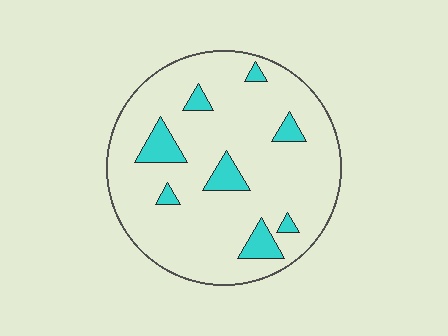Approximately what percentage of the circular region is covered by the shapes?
Approximately 10%.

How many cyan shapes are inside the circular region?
8.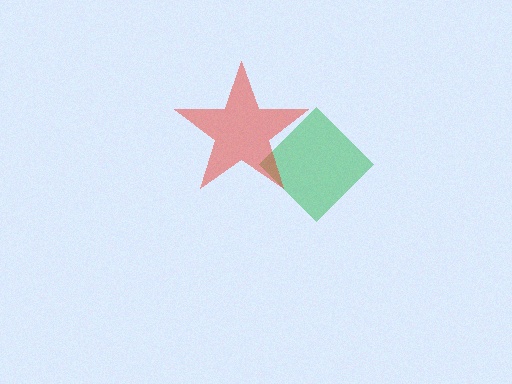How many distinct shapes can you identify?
There are 2 distinct shapes: a green diamond, a red star.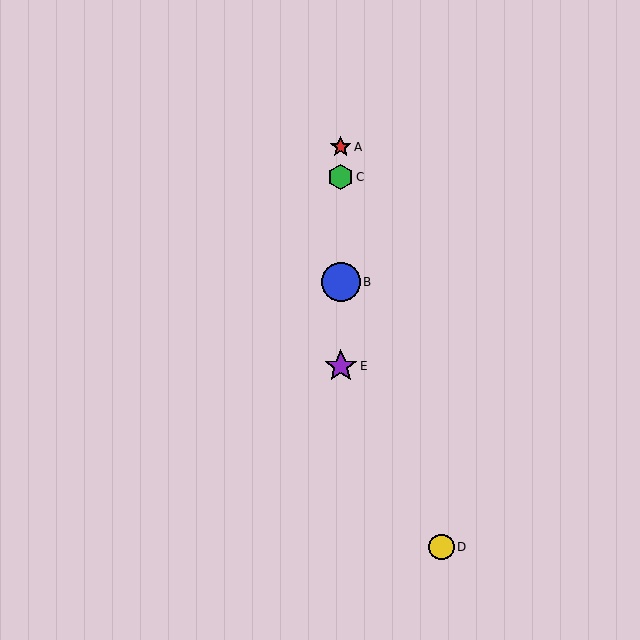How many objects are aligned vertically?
4 objects (A, B, C, E) are aligned vertically.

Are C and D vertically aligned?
No, C is at x≈341 and D is at x≈441.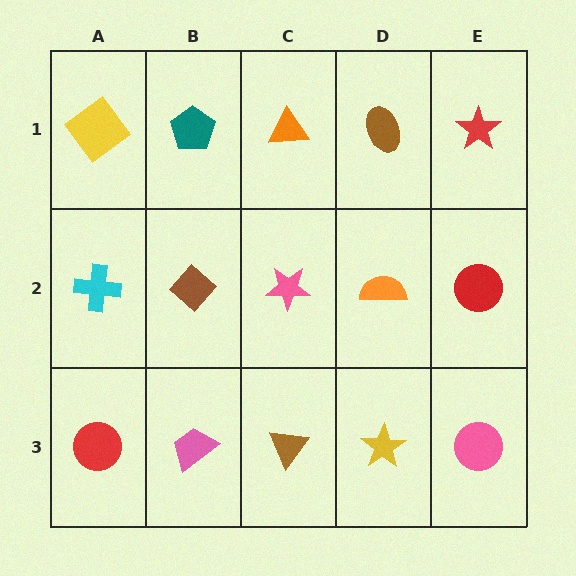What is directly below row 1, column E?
A red circle.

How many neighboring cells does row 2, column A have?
3.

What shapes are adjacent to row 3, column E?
A red circle (row 2, column E), a yellow star (row 3, column D).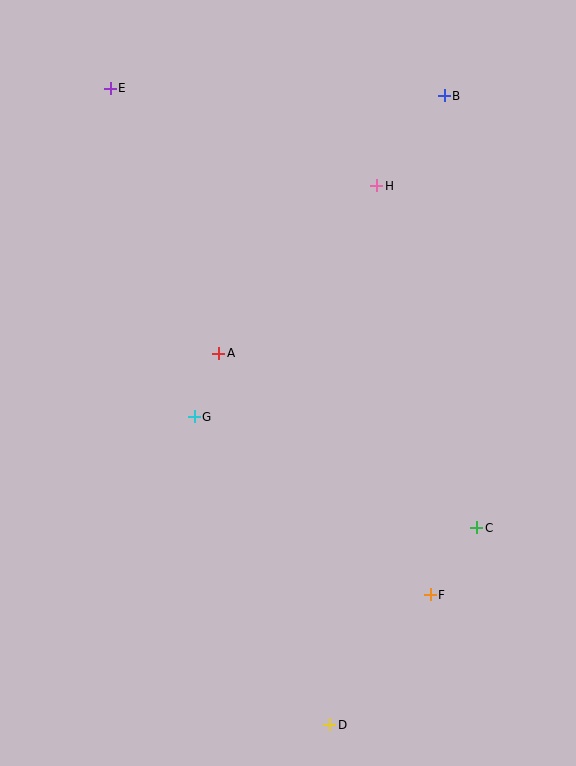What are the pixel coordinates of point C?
Point C is at (477, 528).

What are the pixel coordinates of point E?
Point E is at (110, 88).